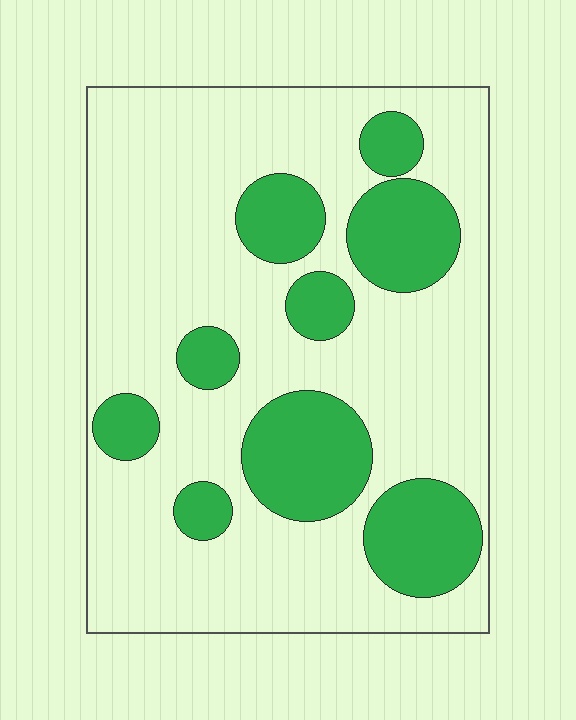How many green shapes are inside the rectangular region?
9.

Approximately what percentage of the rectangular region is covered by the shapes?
Approximately 25%.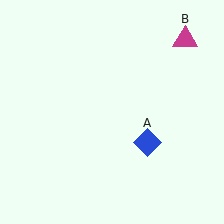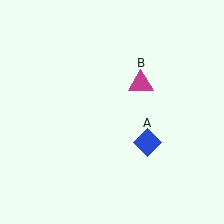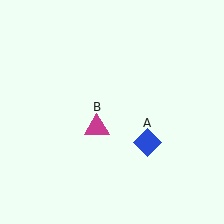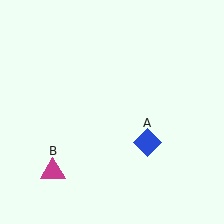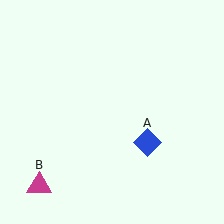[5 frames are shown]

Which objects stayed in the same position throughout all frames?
Blue diamond (object A) remained stationary.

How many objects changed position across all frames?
1 object changed position: magenta triangle (object B).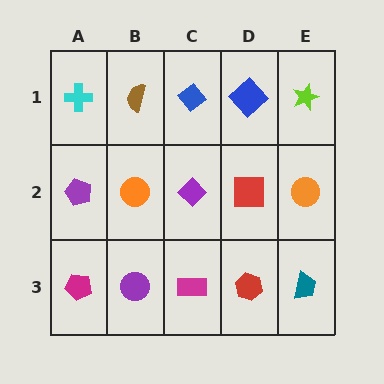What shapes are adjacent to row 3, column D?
A red square (row 2, column D), a magenta rectangle (row 3, column C), a teal trapezoid (row 3, column E).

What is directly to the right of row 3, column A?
A purple circle.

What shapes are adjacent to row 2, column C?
A blue diamond (row 1, column C), a magenta rectangle (row 3, column C), an orange circle (row 2, column B), a red square (row 2, column D).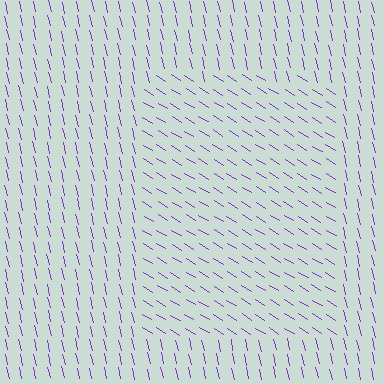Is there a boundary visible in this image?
Yes, there is a texture boundary formed by a change in line orientation.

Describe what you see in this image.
The image is filled with small purple line segments. A rectangle region in the image has lines oriented differently from the surrounding lines, creating a visible texture boundary.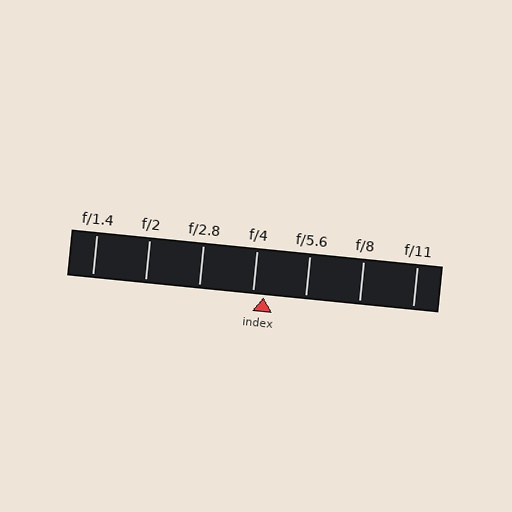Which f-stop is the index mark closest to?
The index mark is closest to f/4.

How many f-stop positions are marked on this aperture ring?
There are 7 f-stop positions marked.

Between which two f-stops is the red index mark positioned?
The index mark is between f/4 and f/5.6.